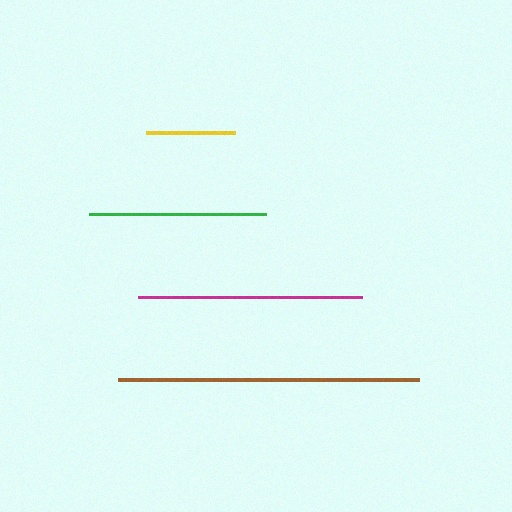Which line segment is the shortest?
The yellow line is the shortest at approximately 89 pixels.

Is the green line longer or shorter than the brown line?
The brown line is longer than the green line.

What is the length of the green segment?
The green segment is approximately 177 pixels long.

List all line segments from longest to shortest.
From longest to shortest: brown, magenta, green, yellow.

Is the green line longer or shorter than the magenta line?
The magenta line is longer than the green line.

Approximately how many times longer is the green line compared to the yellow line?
The green line is approximately 2.0 times the length of the yellow line.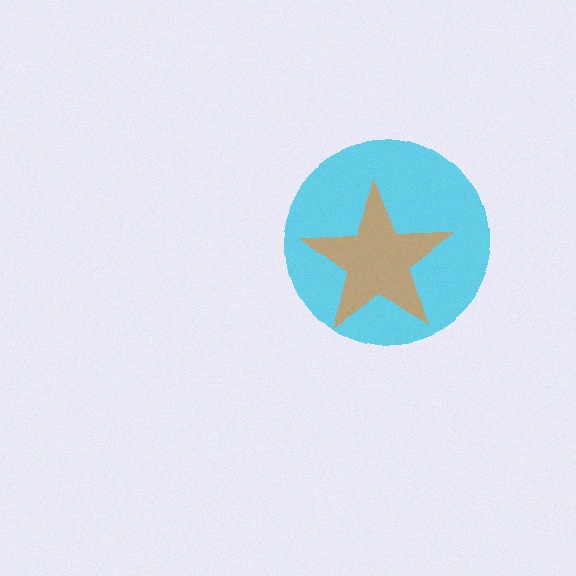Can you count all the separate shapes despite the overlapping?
Yes, there are 2 separate shapes.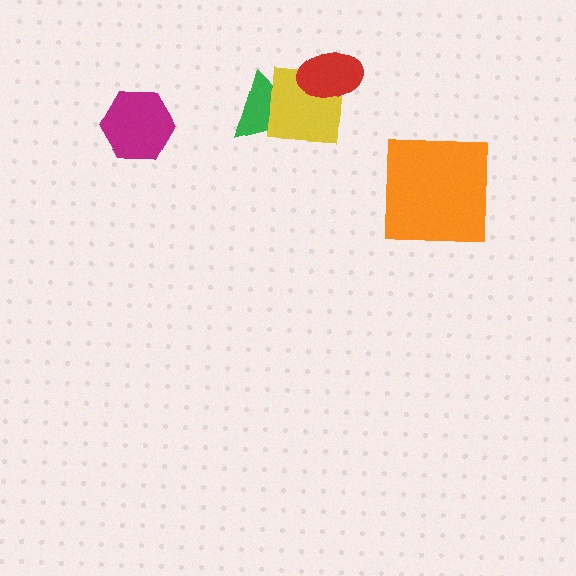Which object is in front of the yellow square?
The red ellipse is in front of the yellow square.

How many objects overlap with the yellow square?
2 objects overlap with the yellow square.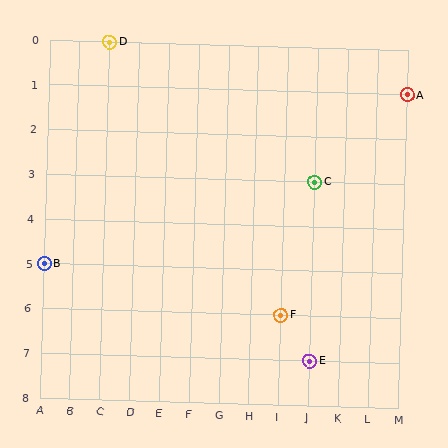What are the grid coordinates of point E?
Point E is at grid coordinates (J, 7).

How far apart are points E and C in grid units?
Points E and C are 4 rows apart.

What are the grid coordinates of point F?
Point F is at grid coordinates (I, 6).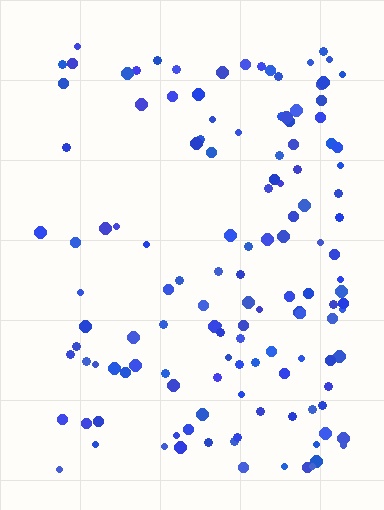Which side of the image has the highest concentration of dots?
The right.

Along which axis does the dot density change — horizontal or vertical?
Horizontal.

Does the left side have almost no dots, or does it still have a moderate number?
Still a moderate number, just noticeably fewer than the right.